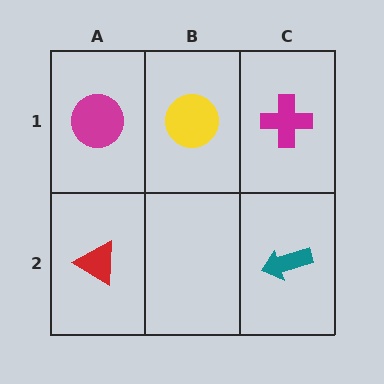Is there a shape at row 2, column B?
No, that cell is empty.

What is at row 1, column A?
A magenta circle.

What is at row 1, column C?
A magenta cross.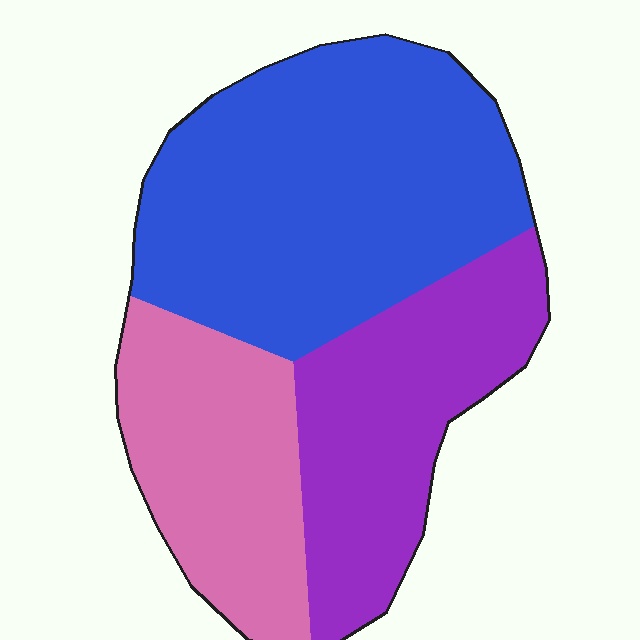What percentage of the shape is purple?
Purple covers roughly 30% of the shape.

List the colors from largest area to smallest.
From largest to smallest: blue, purple, pink.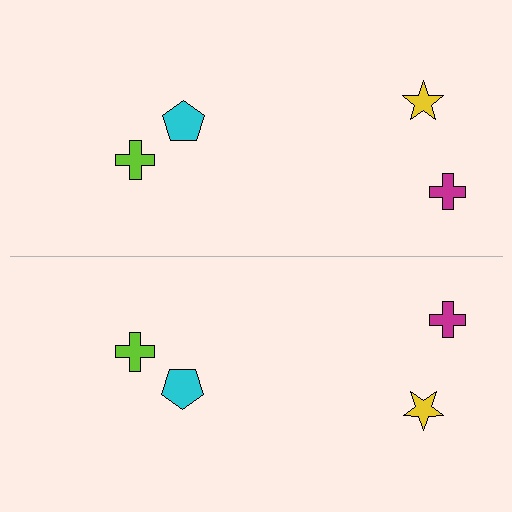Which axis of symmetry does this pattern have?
The pattern has a horizontal axis of symmetry running through the center of the image.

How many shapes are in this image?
There are 8 shapes in this image.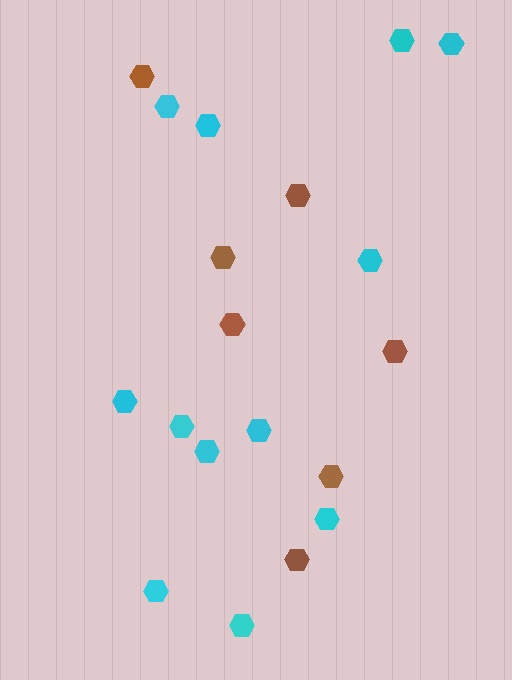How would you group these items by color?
There are 2 groups: one group of brown hexagons (7) and one group of cyan hexagons (12).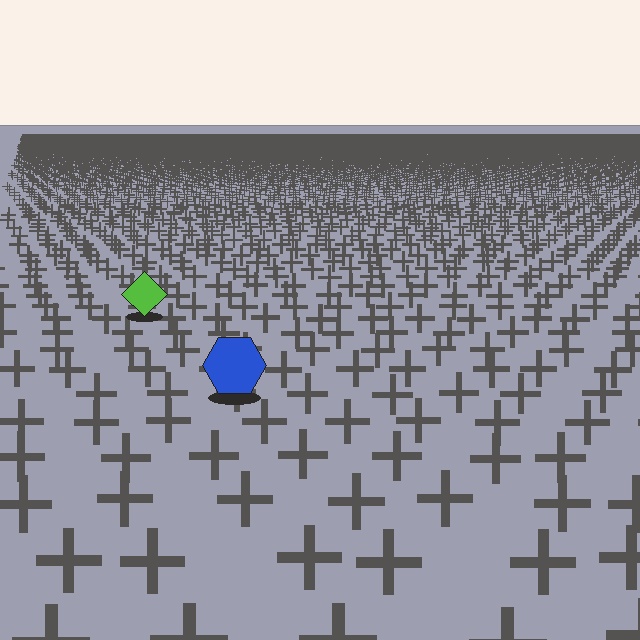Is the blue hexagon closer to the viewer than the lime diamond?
Yes. The blue hexagon is closer — you can tell from the texture gradient: the ground texture is coarser near it.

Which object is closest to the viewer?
The blue hexagon is closest. The texture marks near it are larger and more spread out.